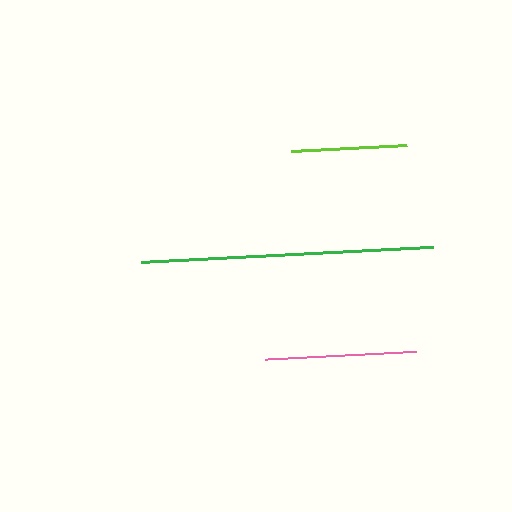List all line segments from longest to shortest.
From longest to shortest: green, pink, lime.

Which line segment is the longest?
The green line is the longest at approximately 292 pixels.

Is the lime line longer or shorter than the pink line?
The pink line is longer than the lime line.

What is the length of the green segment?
The green segment is approximately 292 pixels long.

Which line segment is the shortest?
The lime line is the shortest at approximately 116 pixels.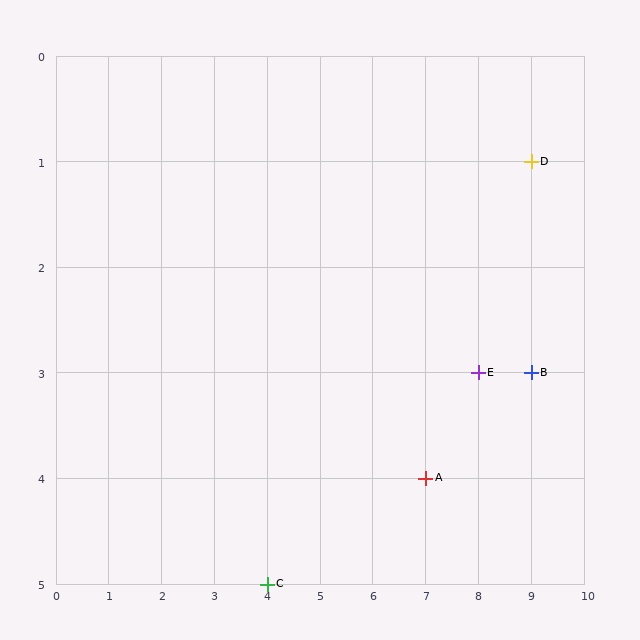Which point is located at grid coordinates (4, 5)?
Point C is at (4, 5).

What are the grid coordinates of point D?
Point D is at grid coordinates (9, 1).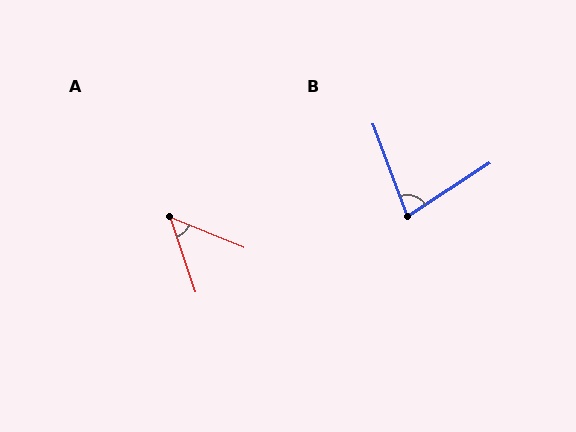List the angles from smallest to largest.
A (49°), B (77°).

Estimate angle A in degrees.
Approximately 49 degrees.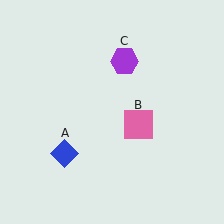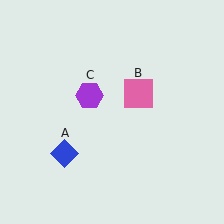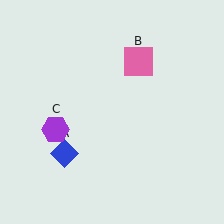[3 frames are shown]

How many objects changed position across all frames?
2 objects changed position: pink square (object B), purple hexagon (object C).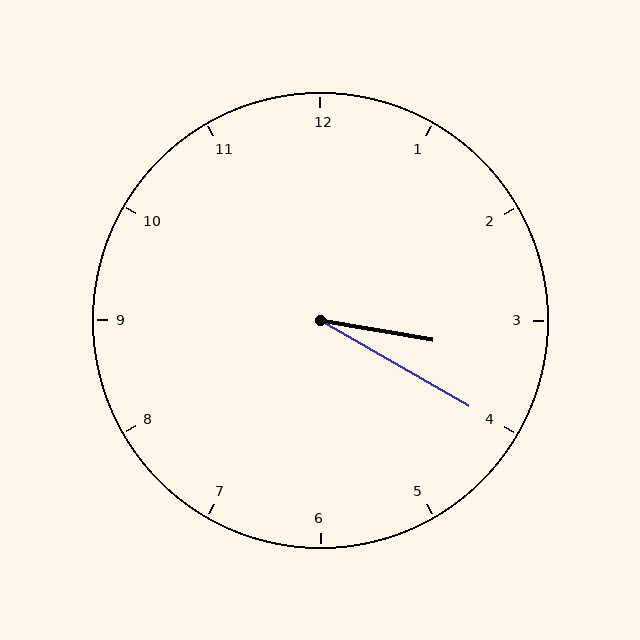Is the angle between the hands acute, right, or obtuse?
It is acute.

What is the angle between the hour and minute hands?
Approximately 20 degrees.